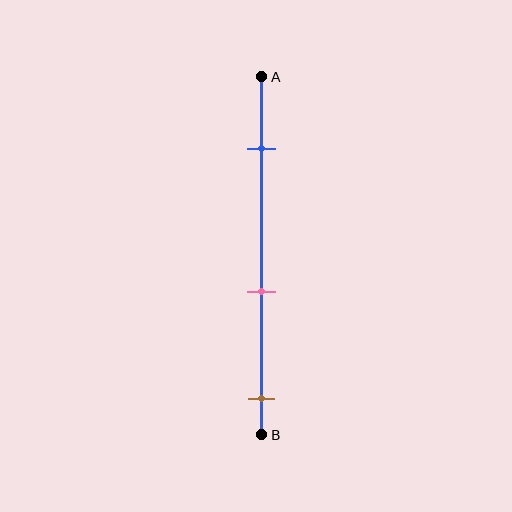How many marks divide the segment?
There are 3 marks dividing the segment.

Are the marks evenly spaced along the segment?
Yes, the marks are approximately evenly spaced.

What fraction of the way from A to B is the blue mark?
The blue mark is approximately 20% (0.2) of the way from A to B.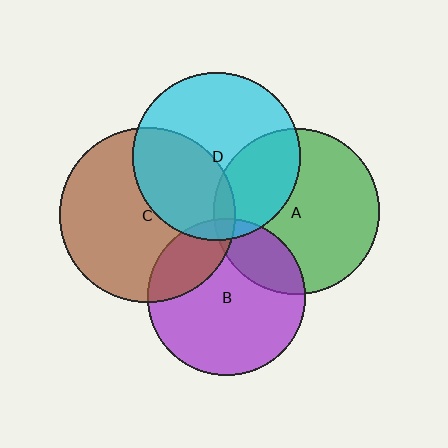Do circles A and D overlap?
Yes.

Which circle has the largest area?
Circle C (brown).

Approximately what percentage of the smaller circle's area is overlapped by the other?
Approximately 30%.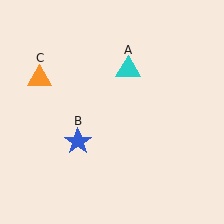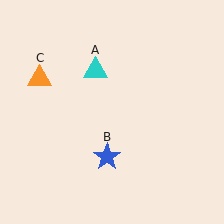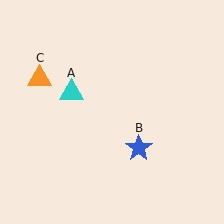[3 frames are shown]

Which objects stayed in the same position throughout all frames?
Orange triangle (object C) remained stationary.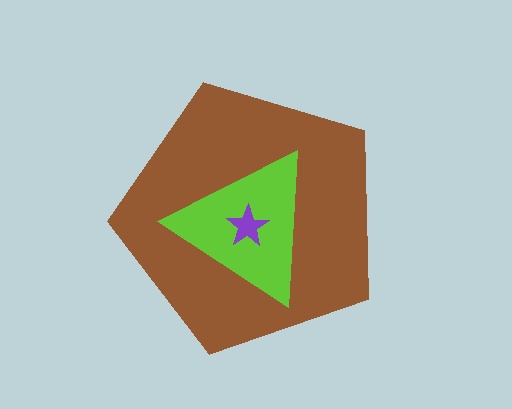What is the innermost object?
The purple star.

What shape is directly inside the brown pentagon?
The lime triangle.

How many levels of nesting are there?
3.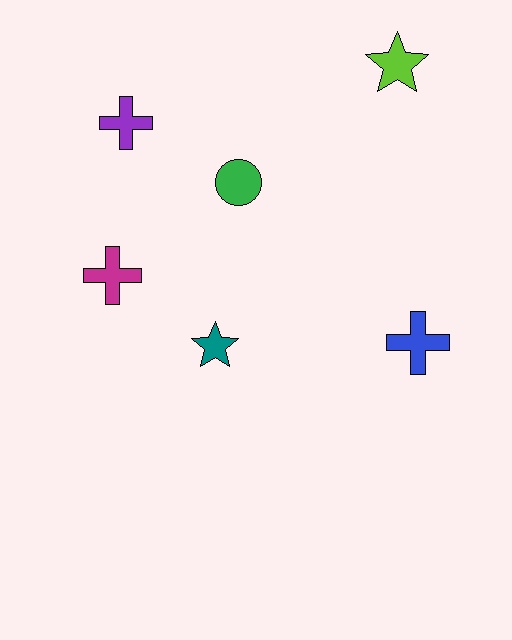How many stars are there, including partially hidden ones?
There are 2 stars.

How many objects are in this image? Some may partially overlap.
There are 6 objects.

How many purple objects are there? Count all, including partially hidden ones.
There is 1 purple object.